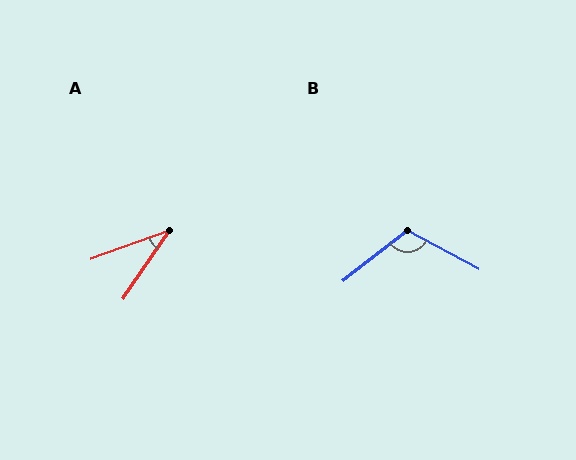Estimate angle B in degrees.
Approximately 114 degrees.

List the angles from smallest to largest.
A (36°), B (114°).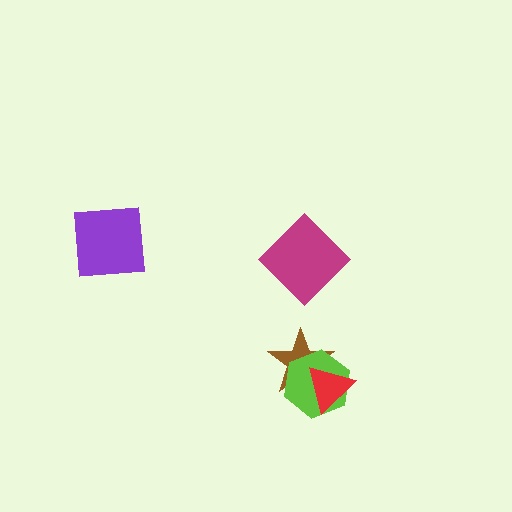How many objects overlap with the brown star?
2 objects overlap with the brown star.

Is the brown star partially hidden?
Yes, it is partially covered by another shape.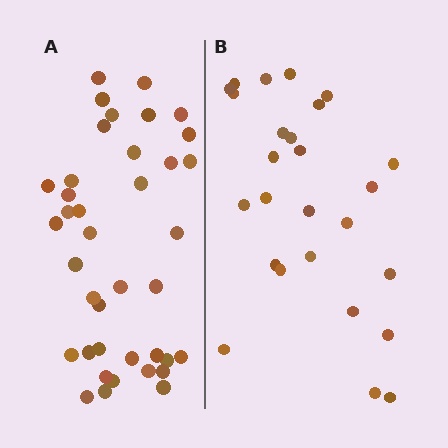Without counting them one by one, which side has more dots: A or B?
Region A (the left region) has more dots.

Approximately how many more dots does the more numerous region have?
Region A has approximately 15 more dots than region B.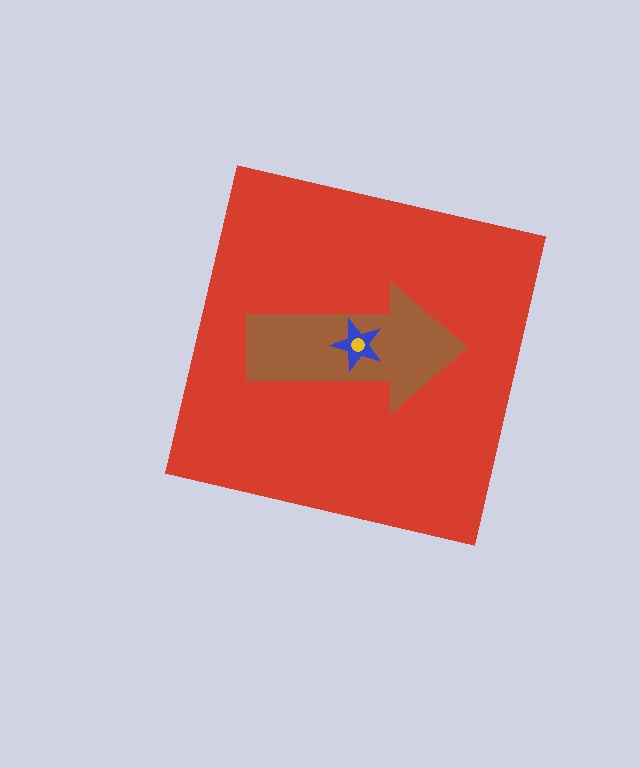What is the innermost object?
The yellow circle.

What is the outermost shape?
The red square.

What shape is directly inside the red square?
The brown arrow.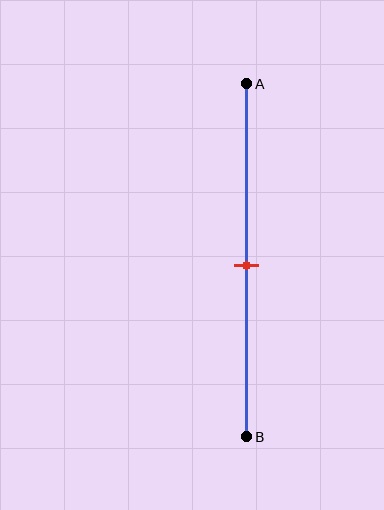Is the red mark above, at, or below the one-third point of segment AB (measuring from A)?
The red mark is below the one-third point of segment AB.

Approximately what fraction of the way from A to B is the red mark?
The red mark is approximately 50% of the way from A to B.